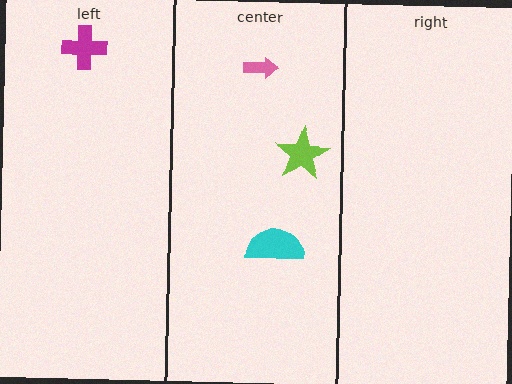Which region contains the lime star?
The center region.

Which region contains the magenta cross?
The left region.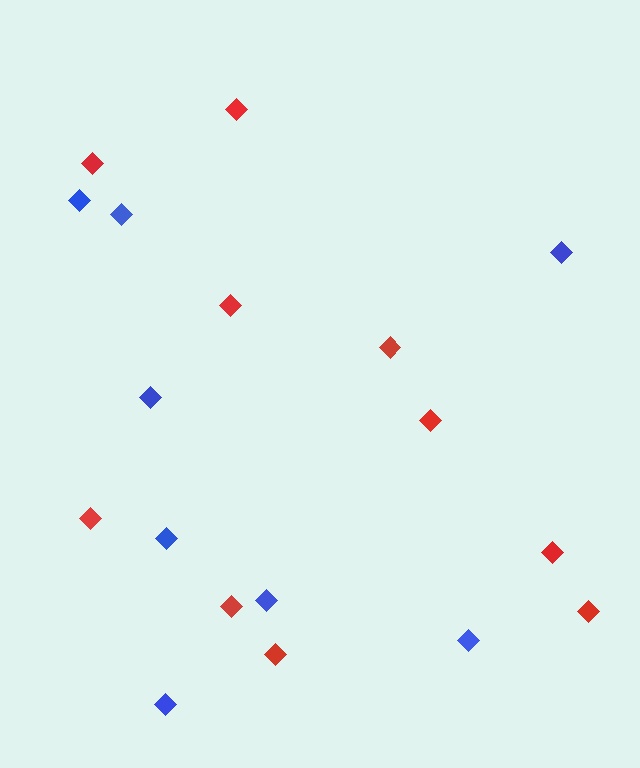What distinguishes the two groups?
There are 2 groups: one group of red diamonds (10) and one group of blue diamonds (8).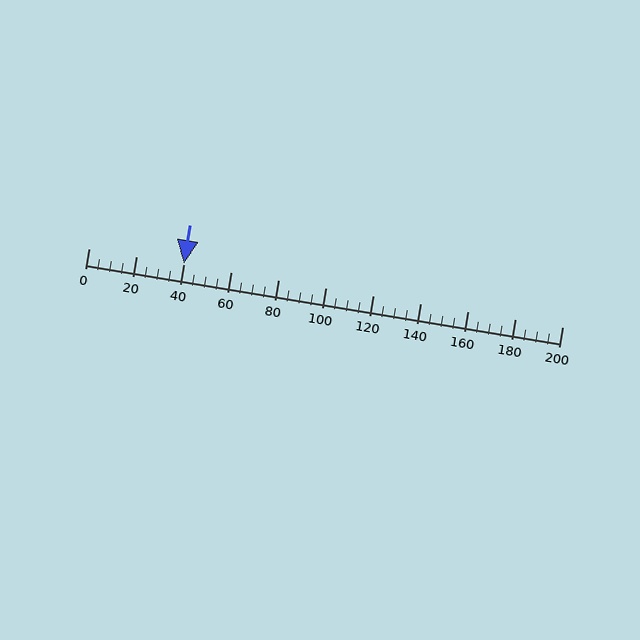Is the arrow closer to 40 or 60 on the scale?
The arrow is closer to 40.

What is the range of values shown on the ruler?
The ruler shows values from 0 to 200.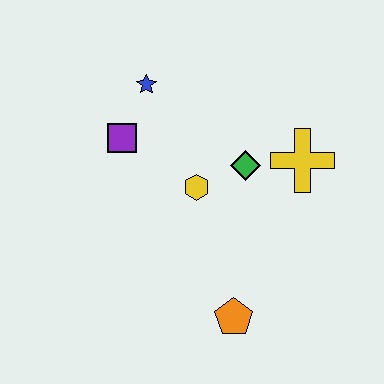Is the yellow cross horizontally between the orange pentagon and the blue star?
No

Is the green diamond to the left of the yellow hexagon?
No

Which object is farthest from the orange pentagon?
The blue star is farthest from the orange pentagon.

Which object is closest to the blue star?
The purple square is closest to the blue star.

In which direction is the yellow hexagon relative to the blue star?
The yellow hexagon is below the blue star.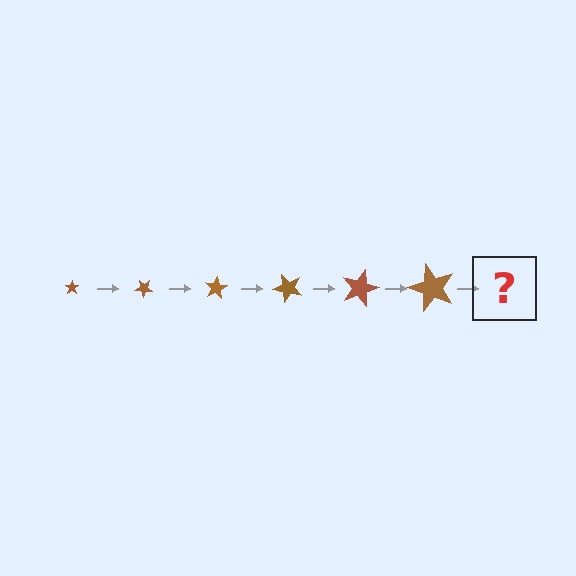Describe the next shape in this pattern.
It should be a star, larger than the previous one and rotated 240 degrees from the start.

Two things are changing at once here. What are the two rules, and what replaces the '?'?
The two rules are that the star grows larger each step and it rotates 40 degrees each step. The '?' should be a star, larger than the previous one and rotated 240 degrees from the start.